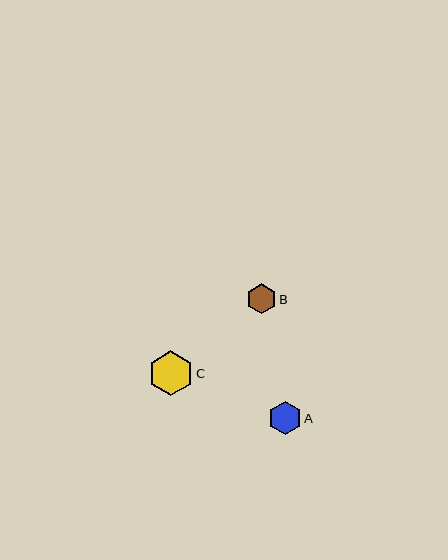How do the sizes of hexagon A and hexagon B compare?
Hexagon A and hexagon B are approximately the same size.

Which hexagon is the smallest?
Hexagon B is the smallest with a size of approximately 30 pixels.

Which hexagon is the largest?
Hexagon C is the largest with a size of approximately 45 pixels.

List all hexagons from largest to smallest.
From largest to smallest: C, A, B.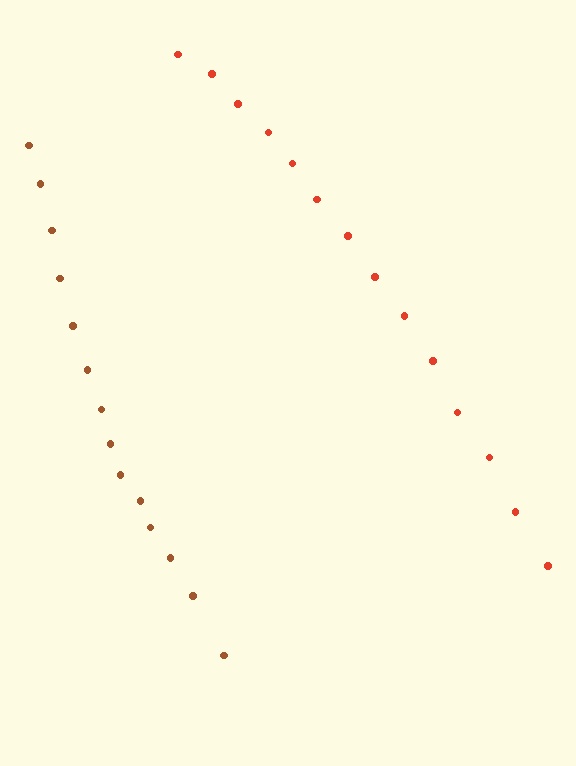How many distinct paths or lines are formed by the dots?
There are 2 distinct paths.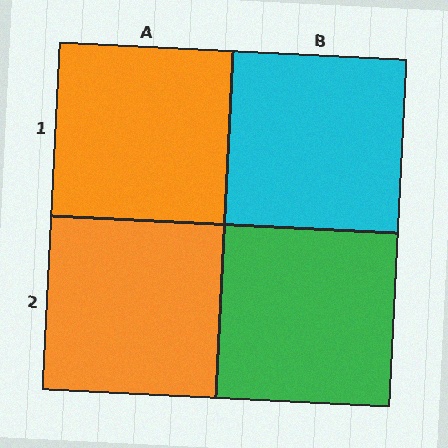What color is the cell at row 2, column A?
Orange.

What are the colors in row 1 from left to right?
Orange, cyan.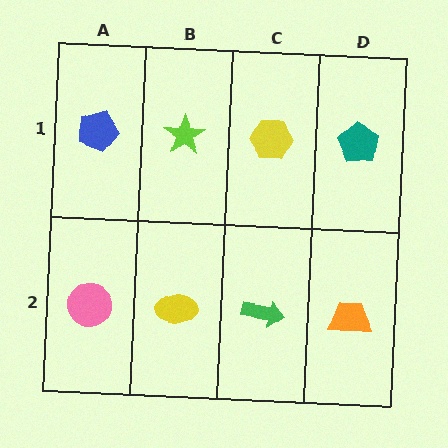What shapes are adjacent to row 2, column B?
A lime star (row 1, column B), a pink circle (row 2, column A), a green arrow (row 2, column C).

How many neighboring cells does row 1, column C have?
3.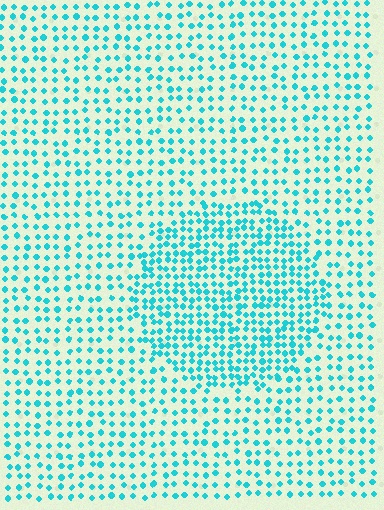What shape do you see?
I see a circle.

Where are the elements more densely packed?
The elements are more densely packed inside the circle boundary.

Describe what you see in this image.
The image contains small cyan elements arranged at two different densities. A circle-shaped region is visible where the elements are more densely packed than the surrounding area.